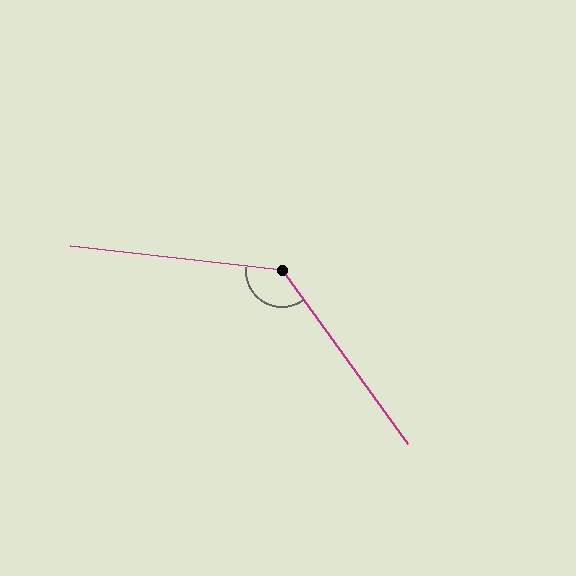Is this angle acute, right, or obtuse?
It is obtuse.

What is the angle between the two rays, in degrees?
Approximately 132 degrees.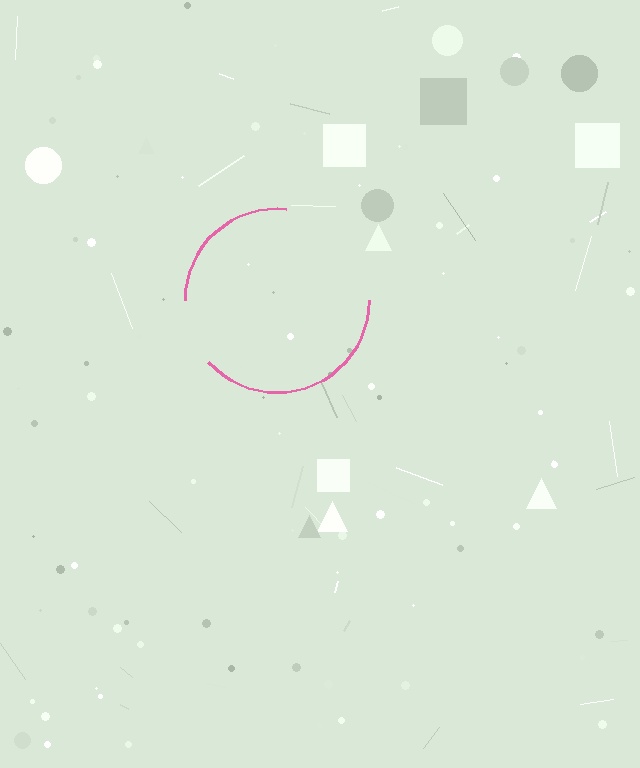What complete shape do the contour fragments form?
The contour fragments form a circle.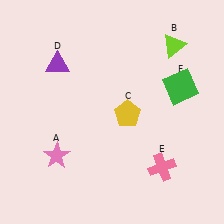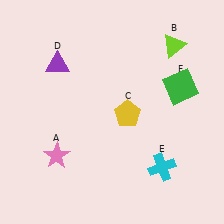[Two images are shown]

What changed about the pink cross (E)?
In Image 1, E is pink. In Image 2, it changed to cyan.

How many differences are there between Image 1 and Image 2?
There is 1 difference between the two images.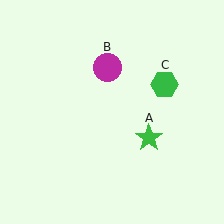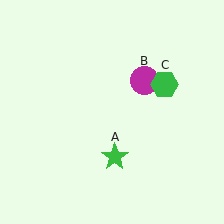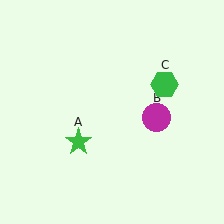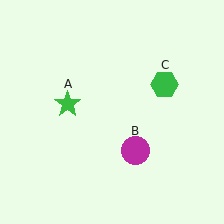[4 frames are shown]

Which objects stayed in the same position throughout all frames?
Green hexagon (object C) remained stationary.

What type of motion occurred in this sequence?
The green star (object A), magenta circle (object B) rotated clockwise around the center of the scene.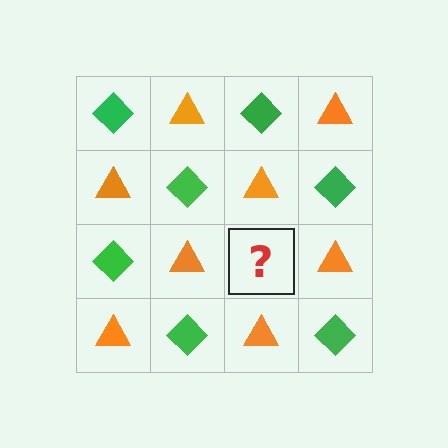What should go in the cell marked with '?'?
The missing cell should contain a green diamond.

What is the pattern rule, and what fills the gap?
The rule is that it alternates green diamond and orange triangle in a checkerboard pattern. The gap should be filled with a green diamond.